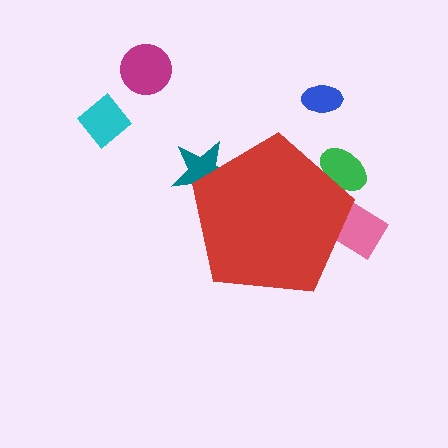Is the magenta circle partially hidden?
No, the magenta circle is fully visible.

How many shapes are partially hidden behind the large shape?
3 shapes are partially hidden.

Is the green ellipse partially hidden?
Yes, the green ellipse is partially hidden behind the red pentagon.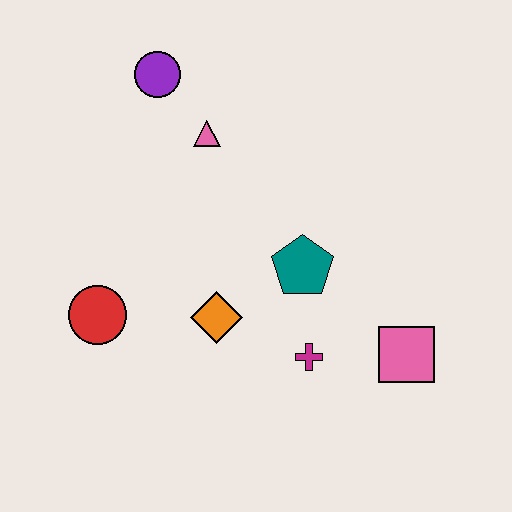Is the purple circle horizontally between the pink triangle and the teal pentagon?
No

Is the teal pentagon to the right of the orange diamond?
Yes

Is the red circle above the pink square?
Yes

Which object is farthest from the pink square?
The purple circle is farthest from the pink square.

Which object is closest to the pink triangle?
The purple circle is closest to the pink triangle.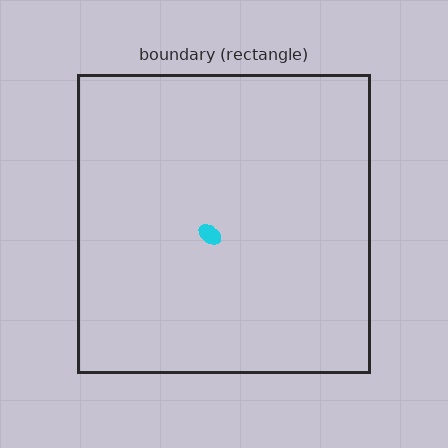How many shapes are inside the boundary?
1 inside, 0 outside.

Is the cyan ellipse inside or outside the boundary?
Inside.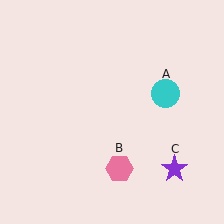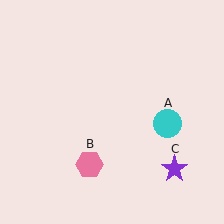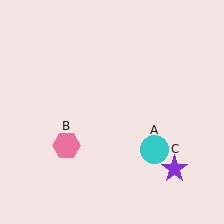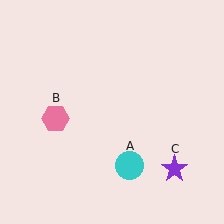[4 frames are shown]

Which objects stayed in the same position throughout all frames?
Purple star (object C) remained stationary.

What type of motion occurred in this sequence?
The cyan circle (object A), pink hexagon (object B) rotated clockwise around the center of the scene.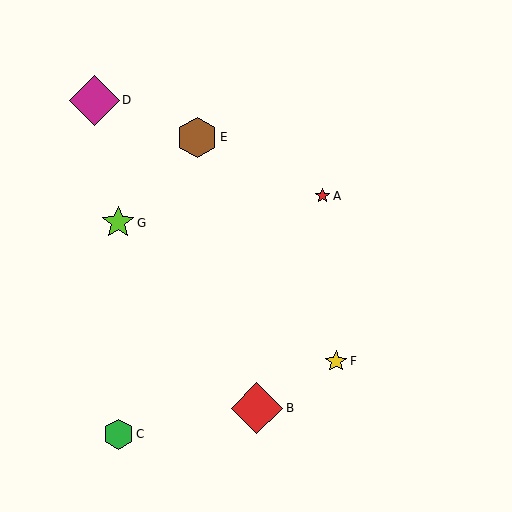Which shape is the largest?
The red diamond (labeled B) is the largest.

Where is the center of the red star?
The center of the red star is at (323, 196).